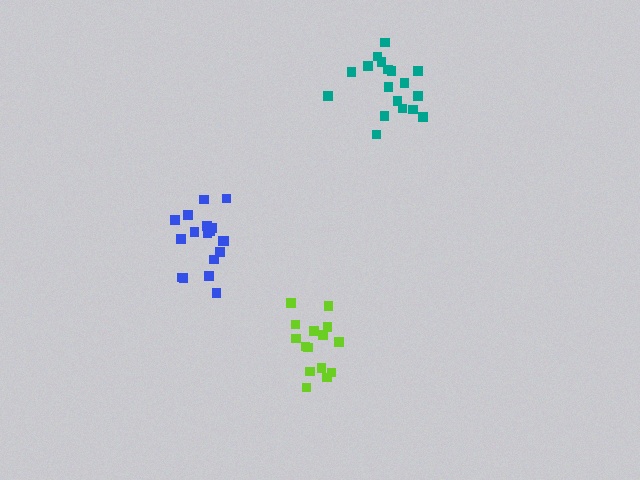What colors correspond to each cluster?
The clusters are colored: blue, lime, teal.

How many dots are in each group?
Group 1: 18 dots, Group 2: 15 dots, Group 3: 18 dots (51 total).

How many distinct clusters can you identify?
There are 3 distinct clusters.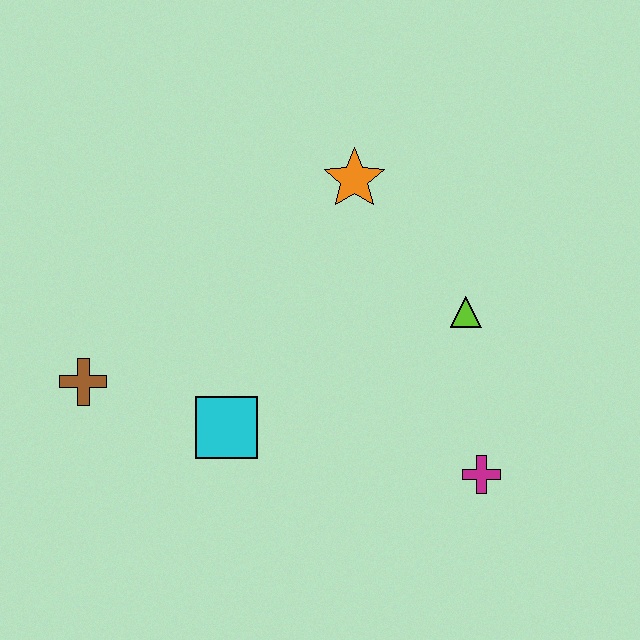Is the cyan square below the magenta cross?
No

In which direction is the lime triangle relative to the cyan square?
The lime triangle is to the right of the cyan square.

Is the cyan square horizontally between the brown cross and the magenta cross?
Yes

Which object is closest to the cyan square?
The brown cross is closest to the cyan square.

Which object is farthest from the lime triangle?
The brown cross is farthest from the lime triangle.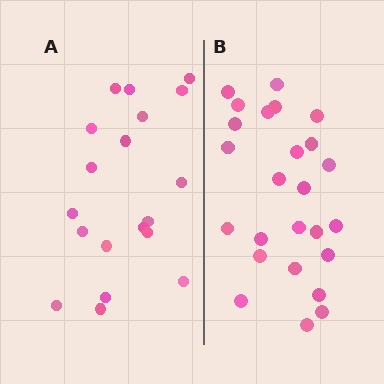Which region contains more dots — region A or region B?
Region B (the right region) has more dots.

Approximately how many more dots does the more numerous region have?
Region B has about 6 more dots than region A.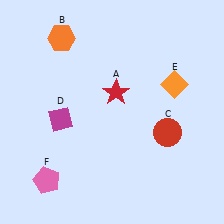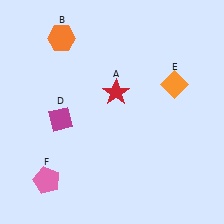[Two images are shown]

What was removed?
The red circle (C) was removed in Image 2.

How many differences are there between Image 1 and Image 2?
There is 1 difference between the two images.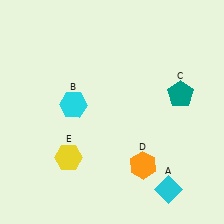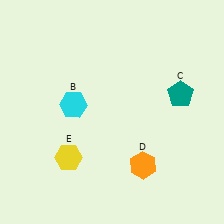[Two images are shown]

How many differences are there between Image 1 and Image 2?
There is 1 difference between the two images.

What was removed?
The cyan diamond (A) was removed in Image 2.